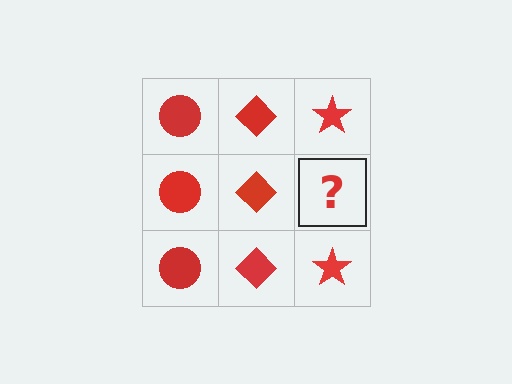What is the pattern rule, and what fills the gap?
The rule is that each column has a consistent shape. The gap should be filled with a red star.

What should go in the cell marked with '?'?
The missing cell should contain a red star.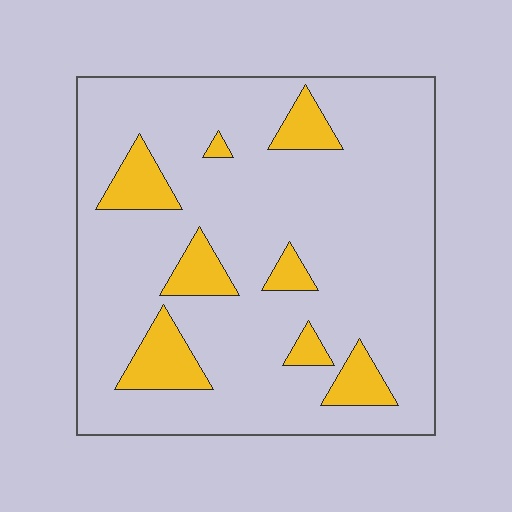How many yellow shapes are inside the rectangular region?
8.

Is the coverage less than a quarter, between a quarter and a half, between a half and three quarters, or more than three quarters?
Less than a quarter.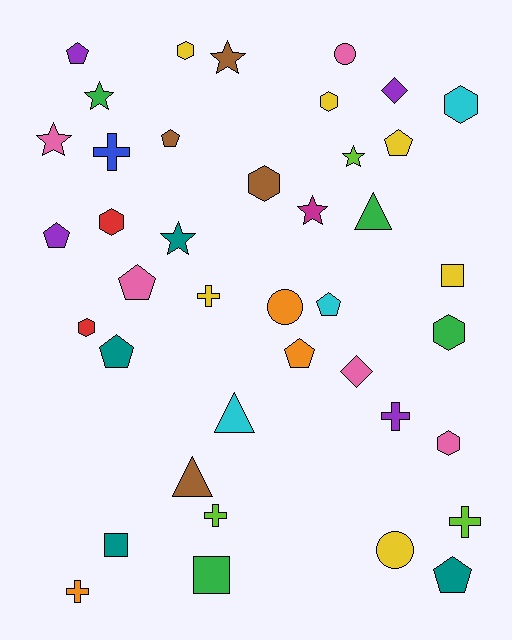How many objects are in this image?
There are 40 objects.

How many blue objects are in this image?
There is 1 blue object.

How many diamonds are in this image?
There are 2 diamonds.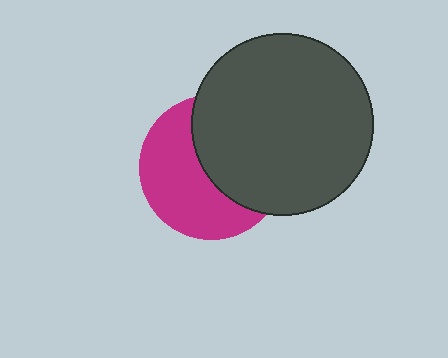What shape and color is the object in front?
The object in front is a dark gray circle.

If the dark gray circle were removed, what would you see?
You would see the complete magenta circle.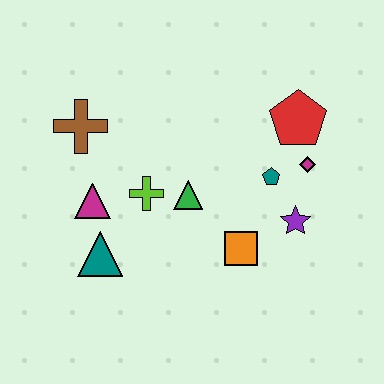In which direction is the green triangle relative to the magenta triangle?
The green triangle is to the right of the magenta triangle.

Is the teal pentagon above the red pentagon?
No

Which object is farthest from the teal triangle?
The red pentagon is farthest from the teal triangle.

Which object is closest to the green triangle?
The lime cross is closest to the green triangle.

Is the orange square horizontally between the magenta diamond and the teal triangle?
Yes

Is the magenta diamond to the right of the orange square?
Yes